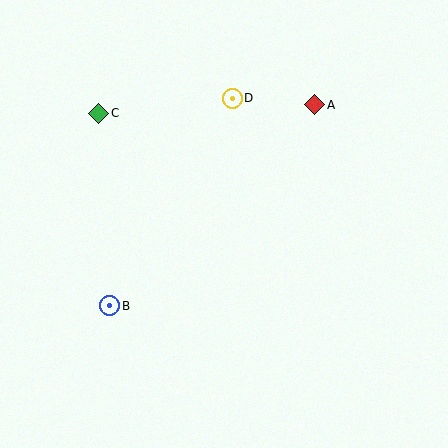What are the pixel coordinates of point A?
Point A is at (315, 105).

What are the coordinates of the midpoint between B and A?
The midpoint between B and A is at (212, 205).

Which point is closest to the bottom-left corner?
Point B is closest to the bottom-left corner.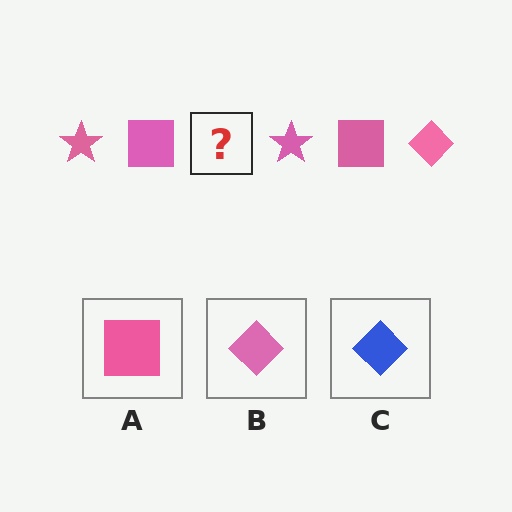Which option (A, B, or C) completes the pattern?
B.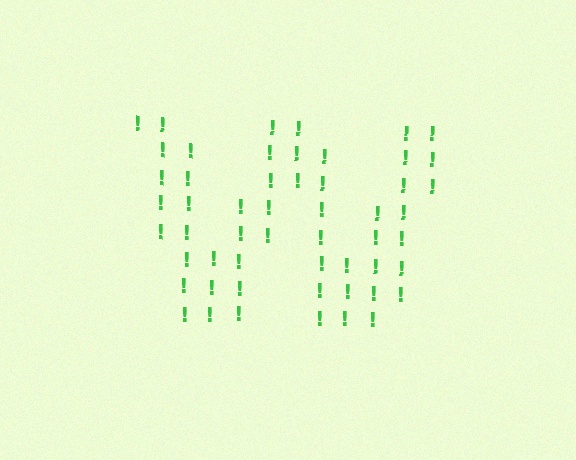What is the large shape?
The large shape is the letter W.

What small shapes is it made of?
It is made of small exclamation marks.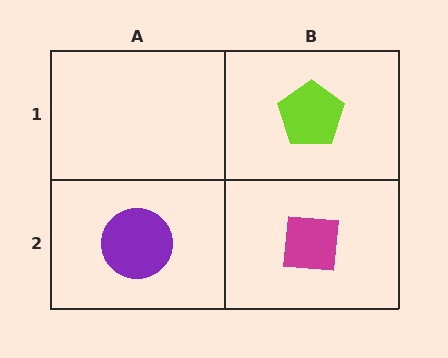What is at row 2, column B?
A magenta square.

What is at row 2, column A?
A purple circle.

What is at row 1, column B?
A lime pentagon.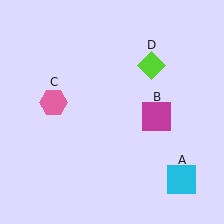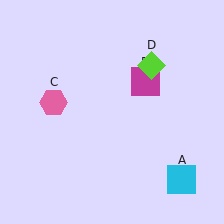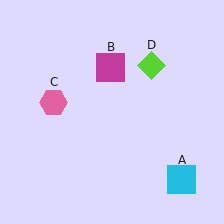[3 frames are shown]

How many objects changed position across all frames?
1 object changed position: magenta square (object B).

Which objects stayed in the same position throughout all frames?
Cyan square (object A) and pink hexagon (object C) and lime diamond (object D) remained stationary.